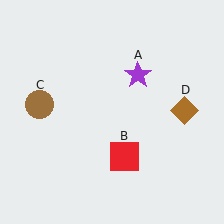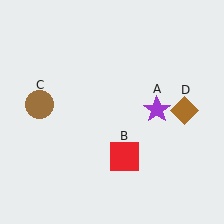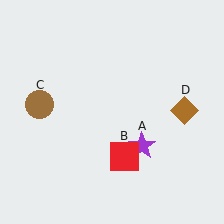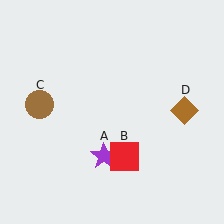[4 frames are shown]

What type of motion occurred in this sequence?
The purple star (object A) rotated clockwise around the center of the scene.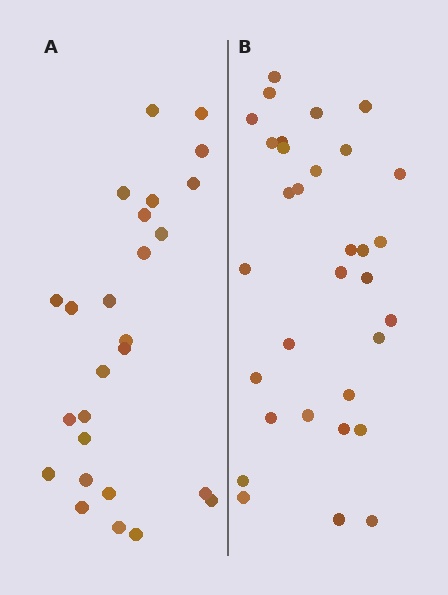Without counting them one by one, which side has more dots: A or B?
Region B (the right region) has more dots.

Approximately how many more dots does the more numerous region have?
Region B has about 6 more dots than region A.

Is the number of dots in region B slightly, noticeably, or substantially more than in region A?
Region B has only slightly more — the two regions are fairly close. The ratio is roughly 1.2 to 1.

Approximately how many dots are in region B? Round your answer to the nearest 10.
About 30 dots. (The exact count is 32, which rounds to 30.)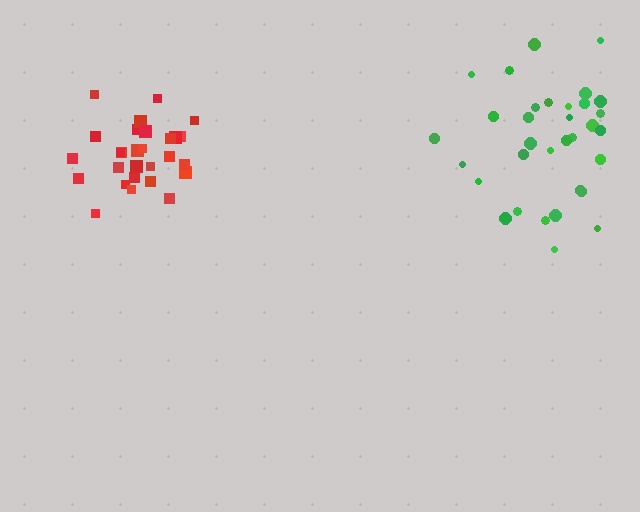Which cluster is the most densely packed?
Red.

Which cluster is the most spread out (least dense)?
Green.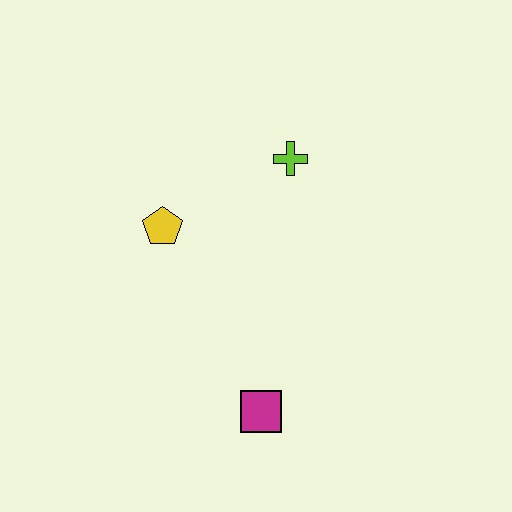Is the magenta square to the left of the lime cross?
Yes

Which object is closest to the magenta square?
The yellow pentagon is closest to the magenta square.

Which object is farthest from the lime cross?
The magenta square is farthest from the lime cross.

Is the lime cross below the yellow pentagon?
No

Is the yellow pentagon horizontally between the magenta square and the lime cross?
No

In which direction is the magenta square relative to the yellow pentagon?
The magenta square is below the yellow pentagon.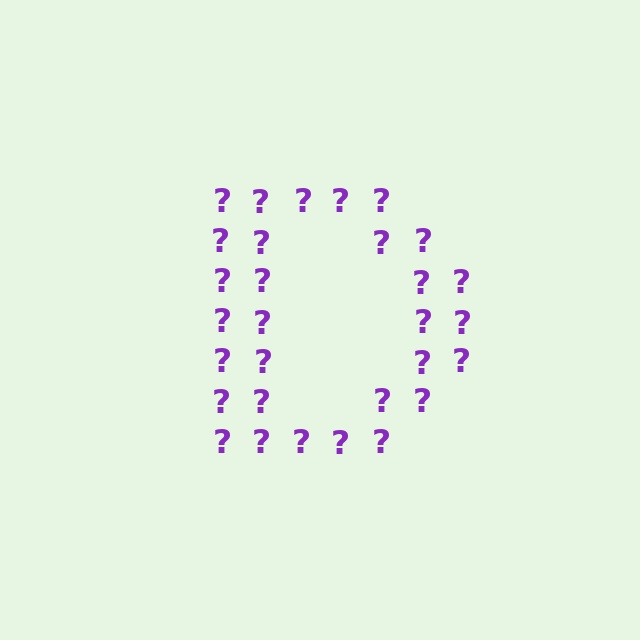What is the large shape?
The large shape is the letter D.